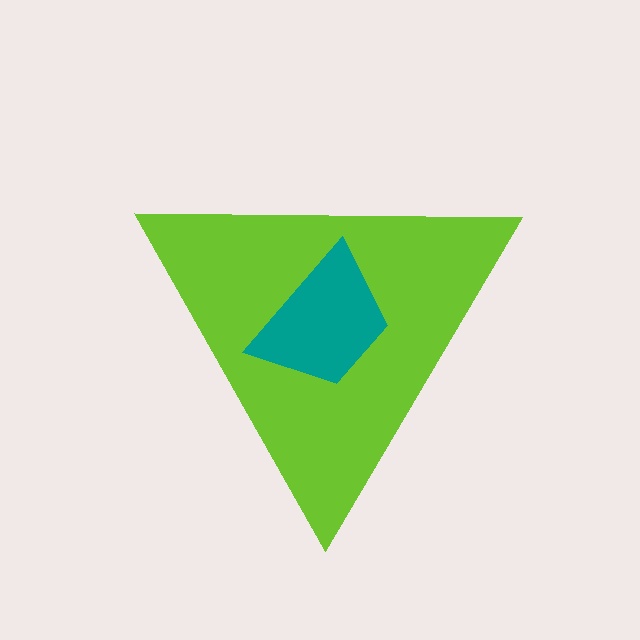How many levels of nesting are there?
2.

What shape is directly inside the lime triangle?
The teal trapezoid.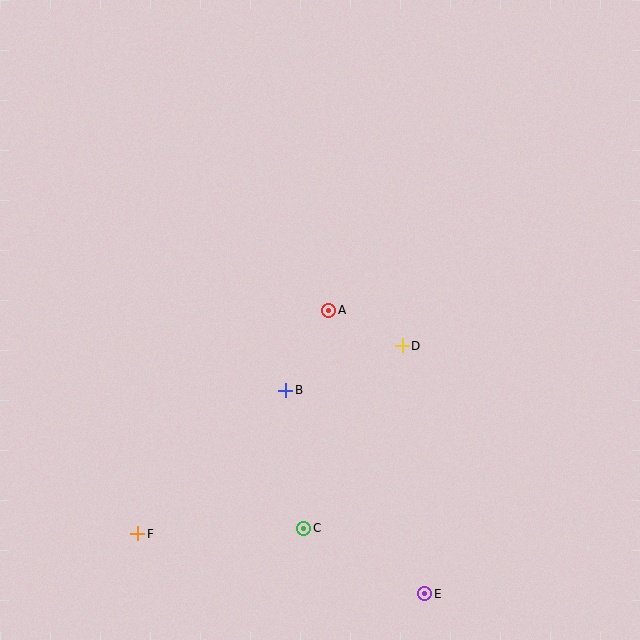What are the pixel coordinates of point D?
Point D is at (402, 346).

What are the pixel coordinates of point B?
Point B is at (286, 390).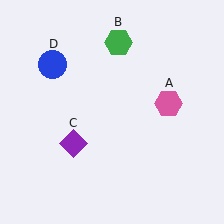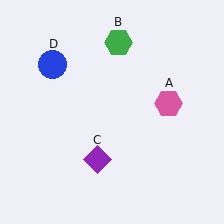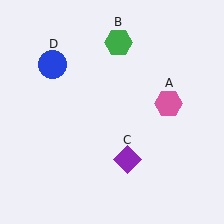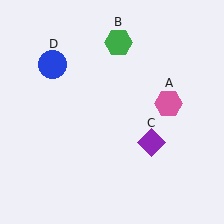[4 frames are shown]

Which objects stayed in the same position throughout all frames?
Pink hexagon (object A) and green hexagon (object B) and blue circle (object D) remained stationary.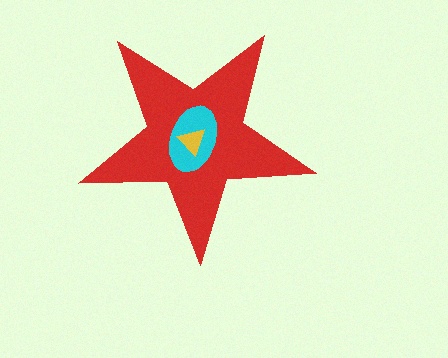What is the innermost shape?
The yellow triangle.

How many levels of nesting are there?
3.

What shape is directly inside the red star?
The cyan ellipse.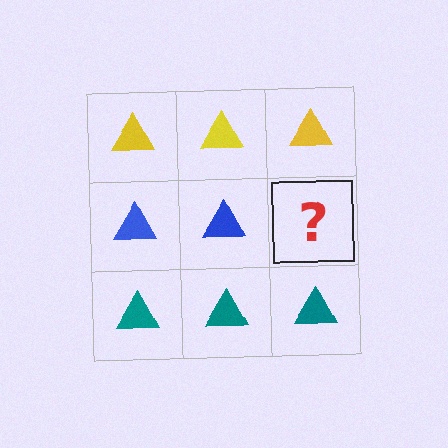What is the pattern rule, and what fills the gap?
The rule is that each row has a consistent color. The gap should be filled with a blue triangle.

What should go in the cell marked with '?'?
The missing cell should contain a blue triangle.